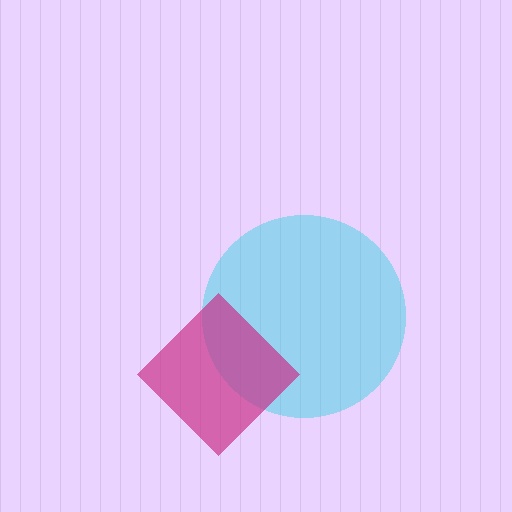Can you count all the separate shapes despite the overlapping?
Yes, there are 2 separate shapes.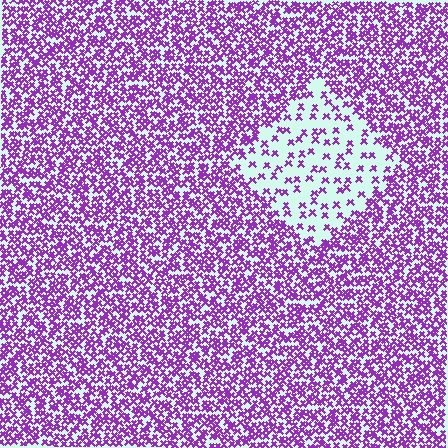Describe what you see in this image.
The image contains small purple elements arranged at two different densities. A diamond-shaped region is visible where the elements are less densely packed than the surrounding area.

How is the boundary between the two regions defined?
The boundary is defined by a change in element density (approximately 3.1x ratio). All elements are the same color, size, and shape.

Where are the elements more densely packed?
The elements are more densely packed outside the diamond boundary.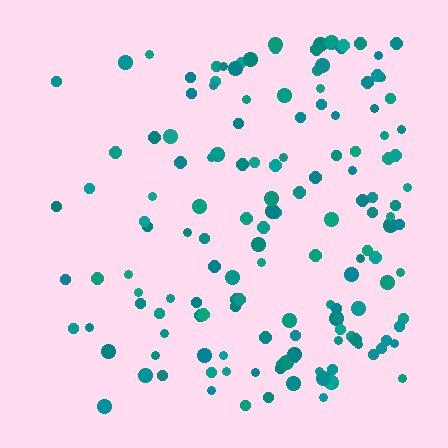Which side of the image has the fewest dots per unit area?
The left.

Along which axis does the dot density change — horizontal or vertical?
Horizontal.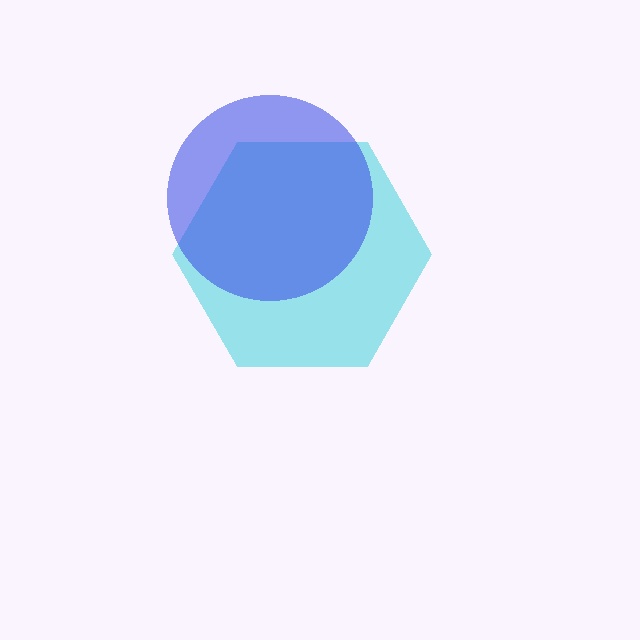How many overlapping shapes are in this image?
There are 2 overlapping shapes in the image.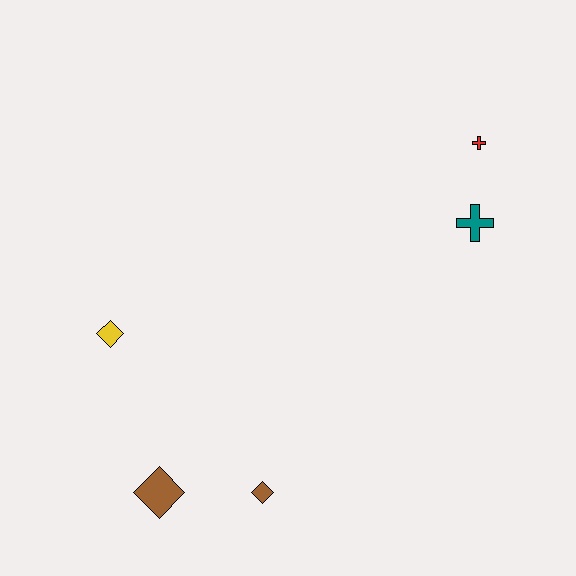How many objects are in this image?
There are 5 objects.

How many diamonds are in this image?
There are 3 diamonds.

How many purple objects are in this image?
There are no purple objects.